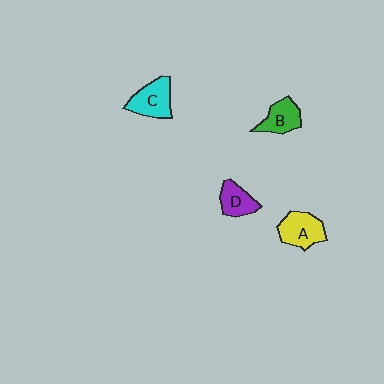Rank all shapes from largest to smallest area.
From largest to smallest: A (yellow), C (cyan), B (green), D (purple).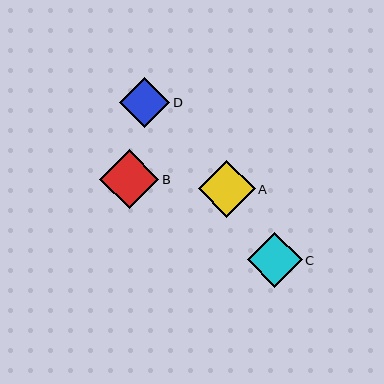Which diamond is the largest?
Diamond B is the largest with a size of approximately 59 pixels.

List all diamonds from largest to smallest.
From largest to smallest: B, A, C, D.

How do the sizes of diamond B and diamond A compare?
Diamond B and diamond A are approximately the same size.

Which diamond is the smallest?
Diamond D is the smallest with a size of approximately 51 pixels.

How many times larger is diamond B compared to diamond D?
Diamond B is approximately 1.2 times the size of diamond D.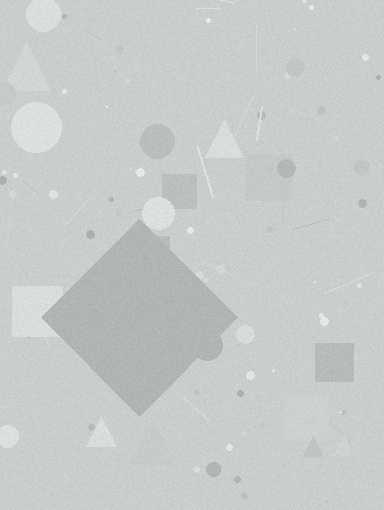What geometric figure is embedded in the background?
A diamond is embedded in the background.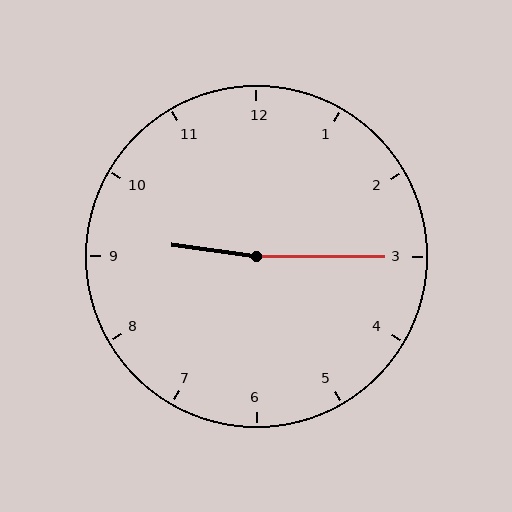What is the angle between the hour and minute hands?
Approximately 172 degrees.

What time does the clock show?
9:15.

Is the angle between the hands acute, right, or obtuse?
It is obtuse.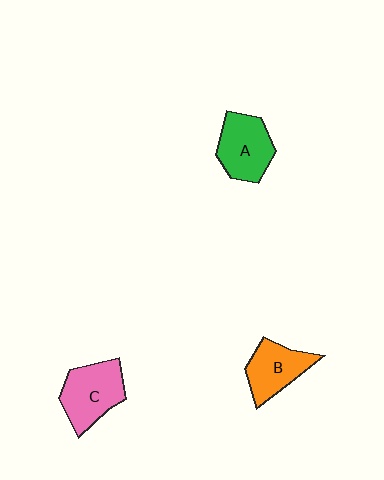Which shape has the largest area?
Shape C (pink).